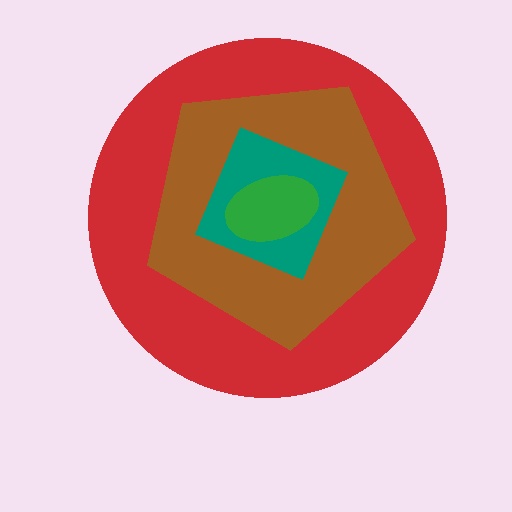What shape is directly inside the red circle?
The brown pentagon.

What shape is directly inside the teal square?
The green ellipse.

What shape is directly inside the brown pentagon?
The teal square.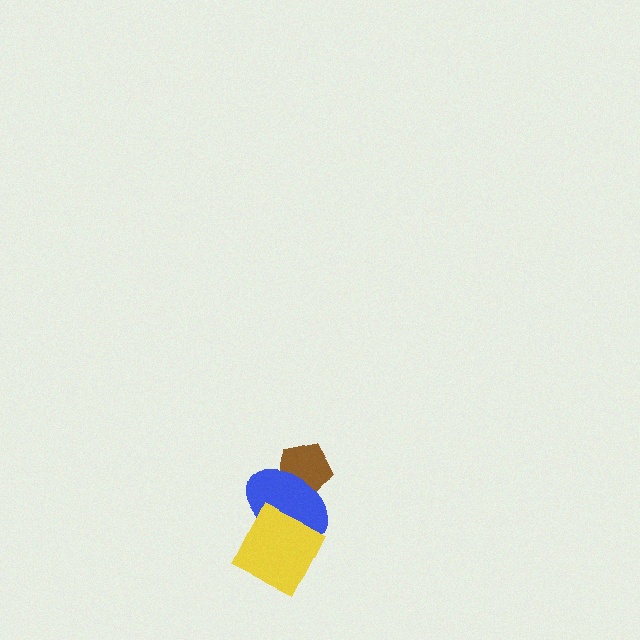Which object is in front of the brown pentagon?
The blue ellipse is in front of the brown pentagon.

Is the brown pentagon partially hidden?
Yes, it is partially covered by another shape.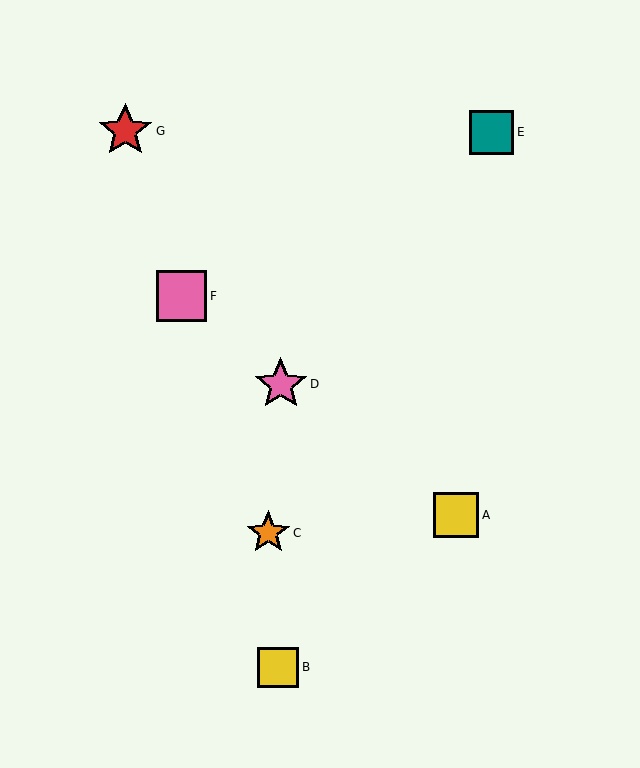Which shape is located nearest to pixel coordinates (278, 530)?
The orange star (labeled C) at (268, 533) is nearest to that location.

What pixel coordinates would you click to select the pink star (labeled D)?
Click at (281, 384) to select the pink star D.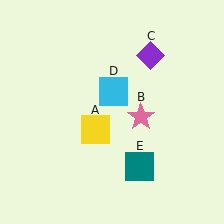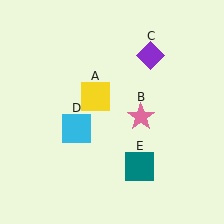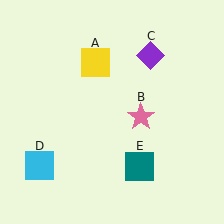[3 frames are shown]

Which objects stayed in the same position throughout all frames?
Pink star (object B) and purple diamond (object C) and teal square (object E) remained stationary.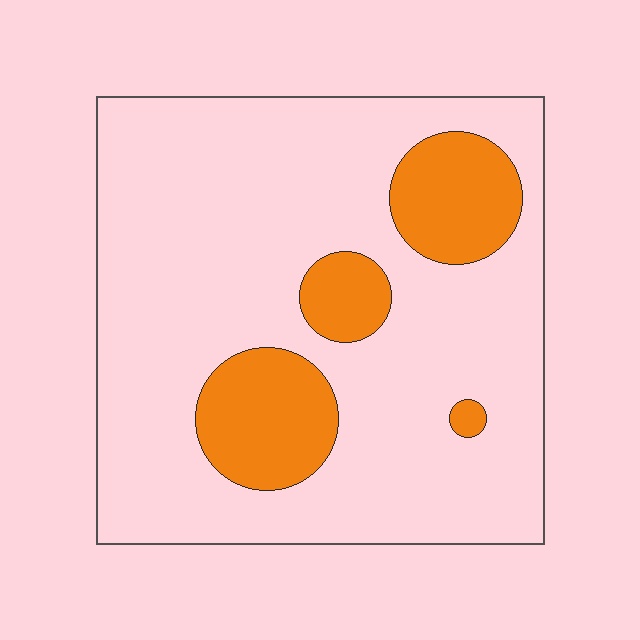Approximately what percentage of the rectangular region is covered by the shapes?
Approximately 20%.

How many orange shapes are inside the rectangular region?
4.